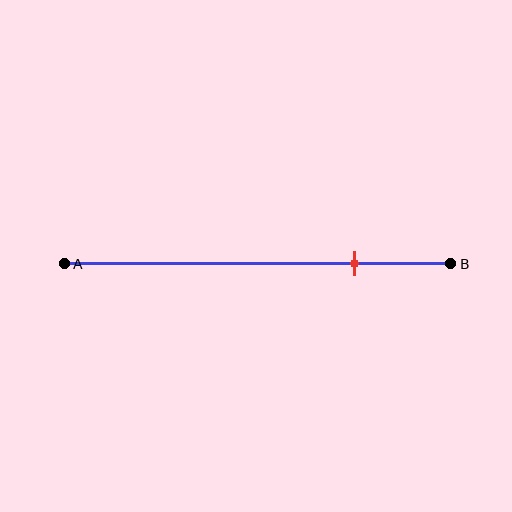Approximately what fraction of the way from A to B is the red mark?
The red mark is approximately 75% of the way from A to B.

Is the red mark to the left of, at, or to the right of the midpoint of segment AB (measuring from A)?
The red mark is to the right of the midpoint of segment AB.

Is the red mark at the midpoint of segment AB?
No, the mark is at about 75% from A, not at the 50% midpoint.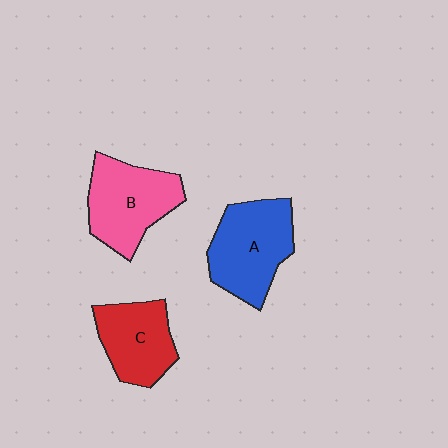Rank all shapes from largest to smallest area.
From largest to smallest: A (blue), B (pink), C (red).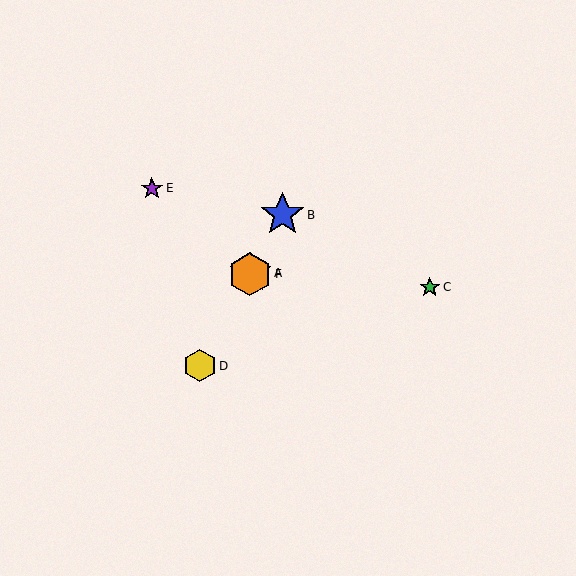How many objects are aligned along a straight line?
4 objects (A, B, D, F) are aligned along a straight line.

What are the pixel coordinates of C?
Object C is at (430, 287).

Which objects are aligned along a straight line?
Objects A, B, D, F are aligned along a straight line.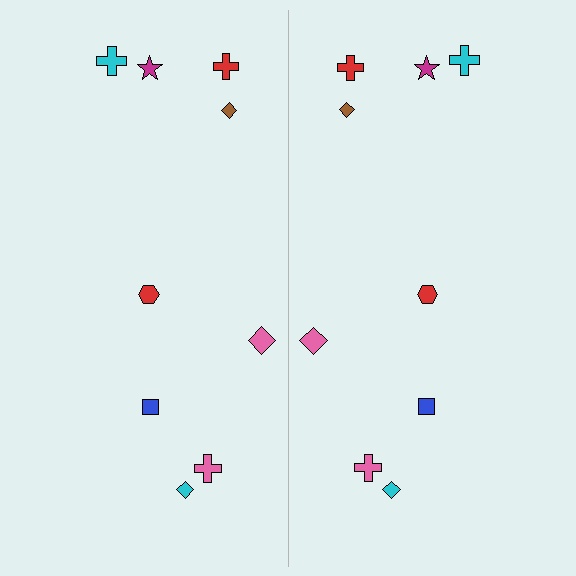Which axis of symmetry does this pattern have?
The pattern has a vertical axis of symmetry running through the center of the image.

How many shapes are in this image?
There are 18 shapes in this image.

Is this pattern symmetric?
Yes, this pattern has bilateral (reflection) symmetry.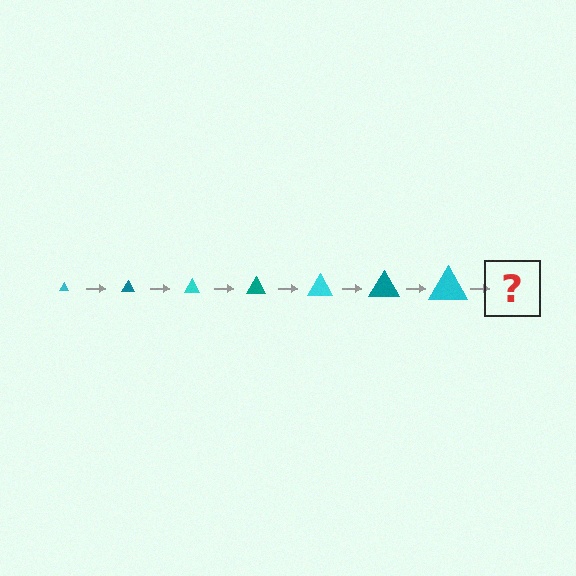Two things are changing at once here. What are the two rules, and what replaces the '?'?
The two rules are that the triangle grows larger each step and the color cycles through cyan and teal. The '?' should be a teal triangle, larger than the previous one.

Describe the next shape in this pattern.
It should be a teal triangle, larger than the previous one.